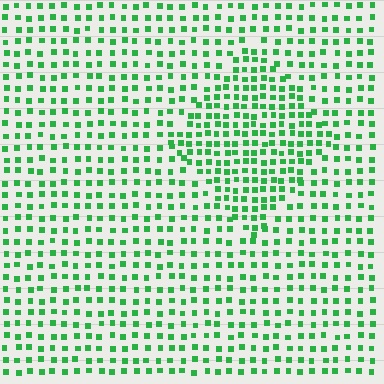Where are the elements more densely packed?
The elements are more densely packed inside the diamond boundary.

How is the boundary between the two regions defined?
The boundary is defined by a change in element density (approximately 1.6x ratio). All elements are the same color, size, and shape.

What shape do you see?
I see a diamond.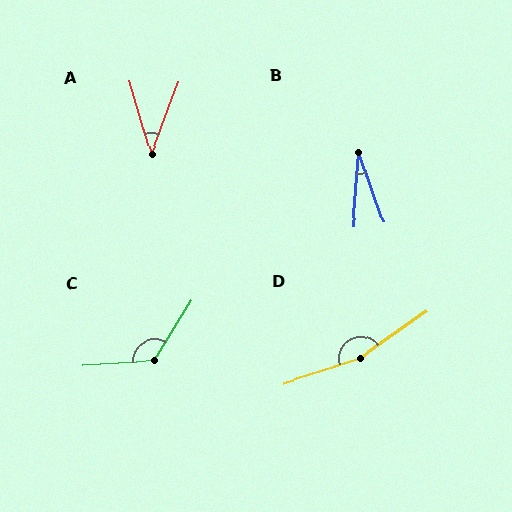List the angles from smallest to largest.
B (23°), A (38°), C (125°), D (162°).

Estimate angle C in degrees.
Approximately 125 degrees.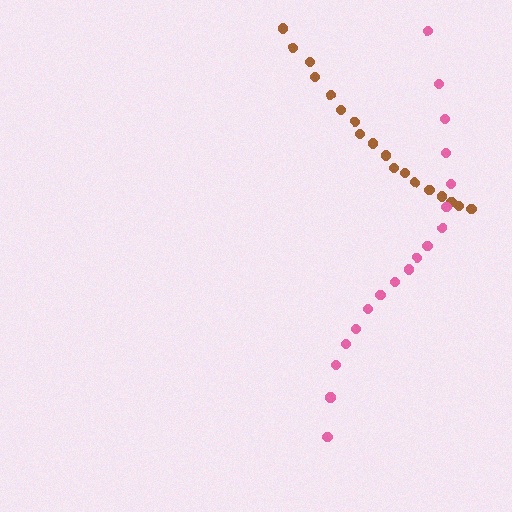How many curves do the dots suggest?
There are 2 distinct paths.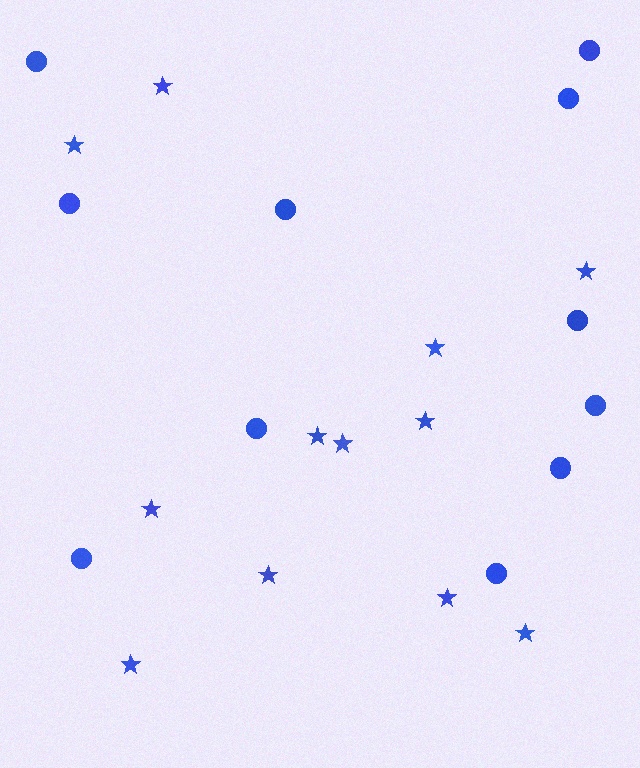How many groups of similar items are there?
There are 2 groups: one group of stars (12) and one group of circles (11).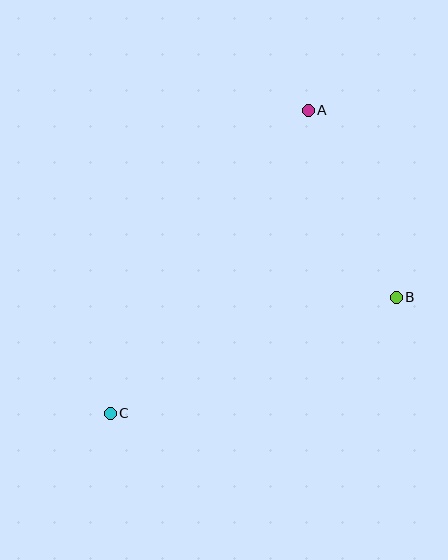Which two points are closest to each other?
Points A and B are closest to each other.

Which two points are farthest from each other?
Points A and C are farthest from each other.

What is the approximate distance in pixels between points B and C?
The distance between B and C is approximately 309 pixels.